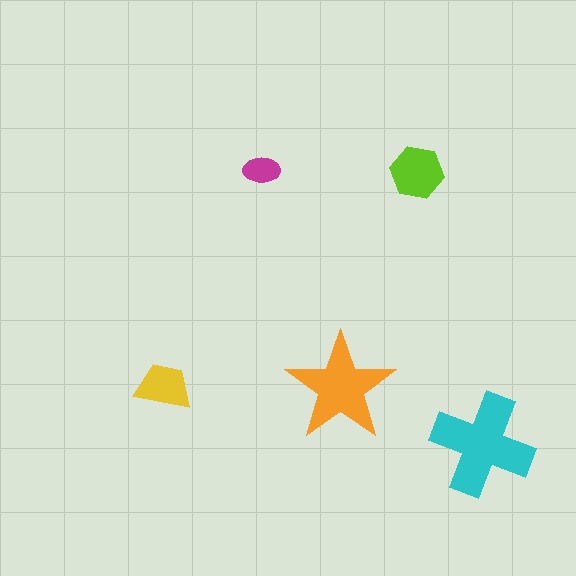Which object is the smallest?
The magenta ellipse.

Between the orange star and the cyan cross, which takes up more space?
The cyan cross.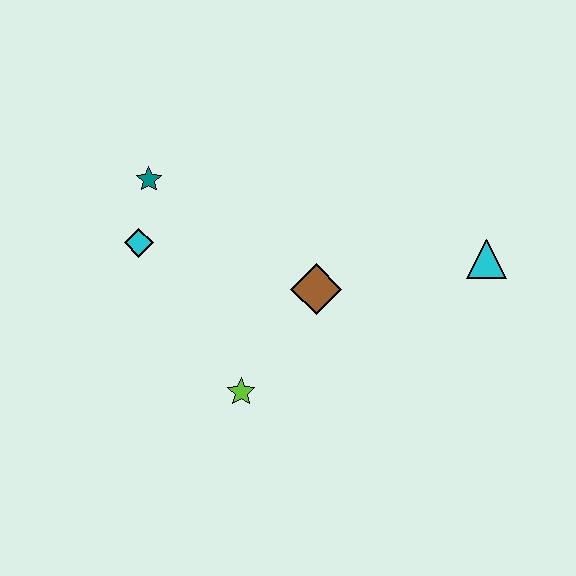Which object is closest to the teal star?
The cyan diamond is closest to the teal star.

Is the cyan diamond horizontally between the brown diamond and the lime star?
No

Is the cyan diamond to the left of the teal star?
Yes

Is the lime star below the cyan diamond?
Yes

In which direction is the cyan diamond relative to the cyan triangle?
The cyan diamond is to the left of the cyan triangle.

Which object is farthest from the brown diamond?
The teal star is farthest from the brown diamond.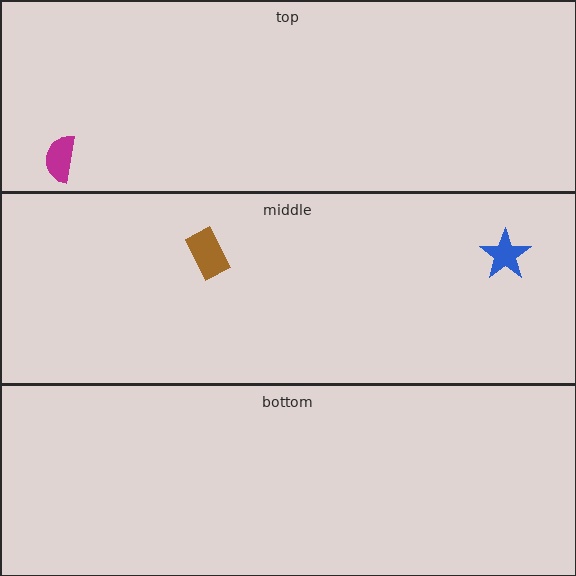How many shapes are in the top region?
1.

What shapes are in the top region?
The magenta semicircle.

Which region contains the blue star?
The middle region.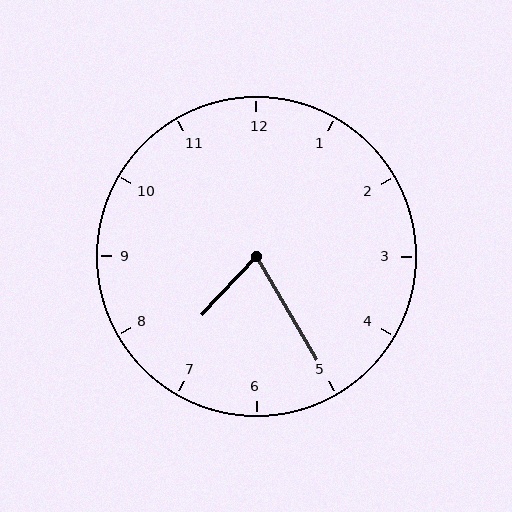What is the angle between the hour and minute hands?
Approximately 72 degrees.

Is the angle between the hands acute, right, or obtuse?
It is acute.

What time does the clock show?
7:25.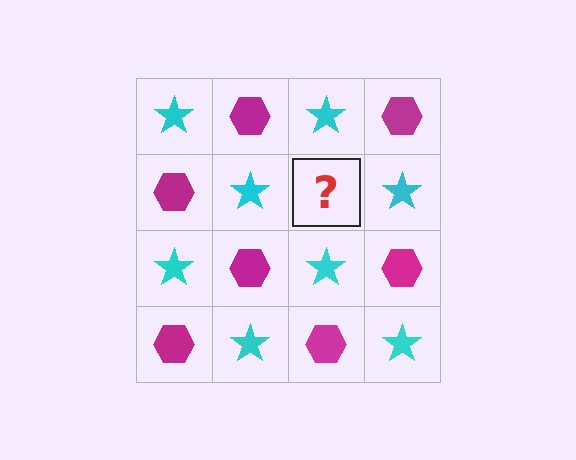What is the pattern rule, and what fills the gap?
The rule is that it alternates cyan star and magenta hexagon in a checkerboard pattern. The gap should be filled with a magenta hexagon.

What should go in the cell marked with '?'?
The missing cell should contain a magenta hexagon.